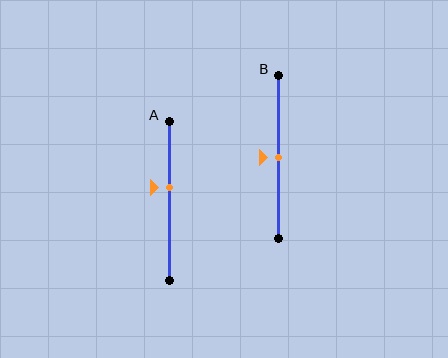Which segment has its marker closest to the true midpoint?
Segment B has its marker closest to the true midpoint.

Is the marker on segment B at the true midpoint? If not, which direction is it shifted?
Yes, the marker on segment B is at the true midpoint.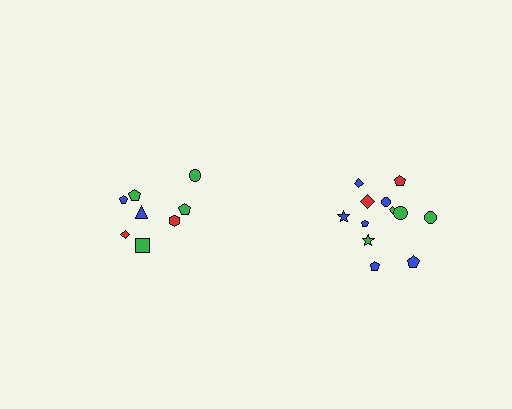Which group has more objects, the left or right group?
The right group.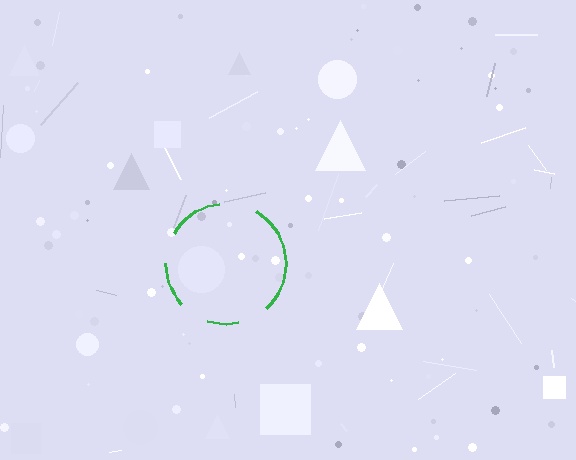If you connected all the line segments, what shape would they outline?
They would outline a circle.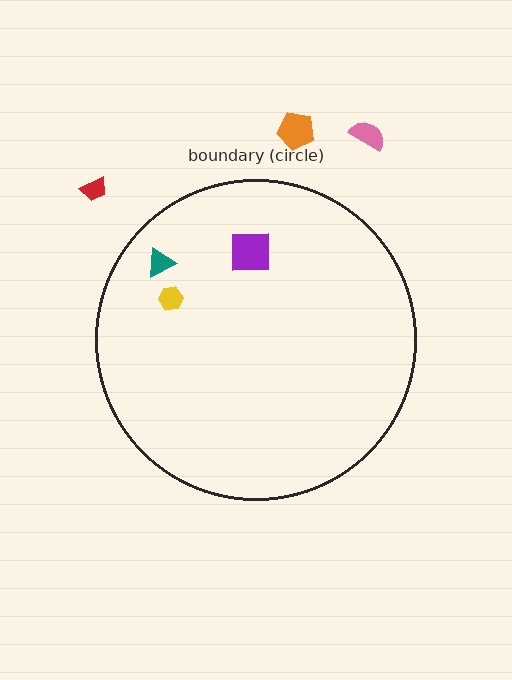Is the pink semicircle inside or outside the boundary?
Outside.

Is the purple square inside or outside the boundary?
Inside.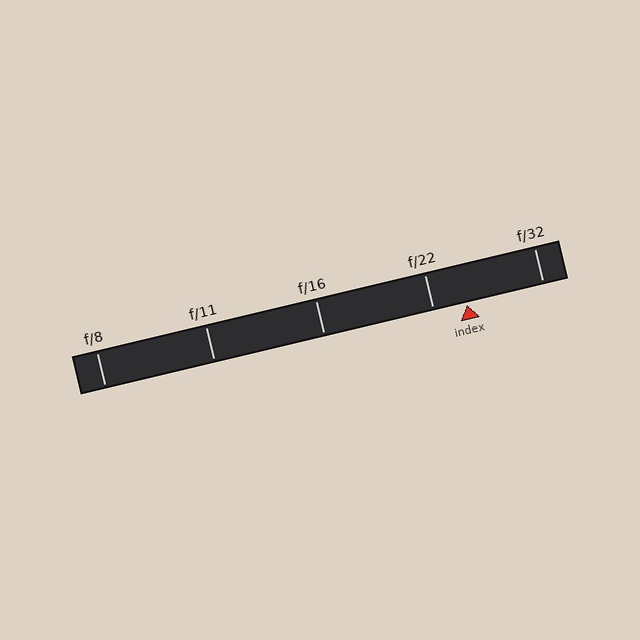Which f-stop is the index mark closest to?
The index mark is closest to f/22.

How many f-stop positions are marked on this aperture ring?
There are 5 f-stop positions marked.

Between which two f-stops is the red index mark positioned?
The index mark is between f/22 and f/32.